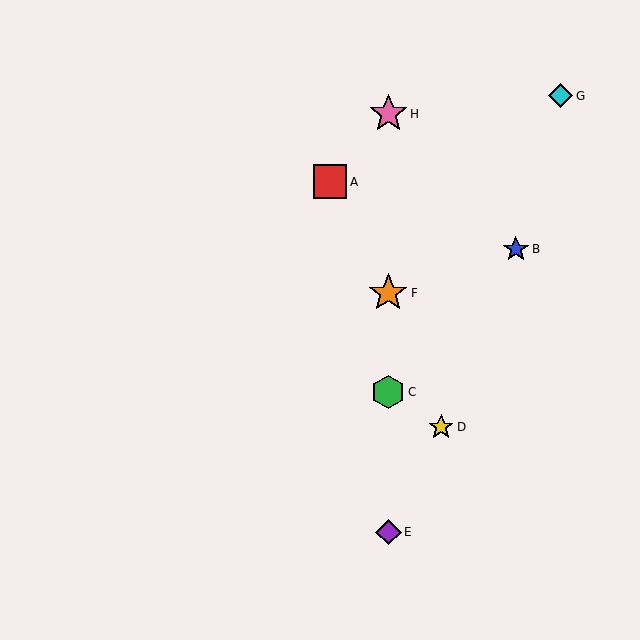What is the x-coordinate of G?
Object G is at x≈560.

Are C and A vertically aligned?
No, C is at x≈388 and A is at x≈330.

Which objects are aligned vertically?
Objects C, E, F, H are aligned vertically.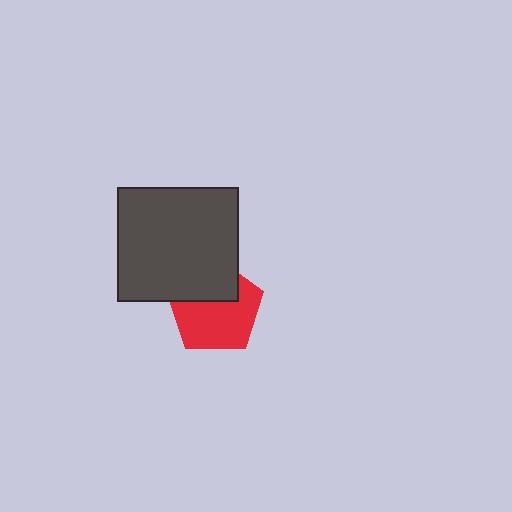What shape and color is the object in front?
The object in front is a dark gray rectangle.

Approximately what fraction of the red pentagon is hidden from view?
Roughly 35% of the red pentagon is hidden behind the dark gray rectangle.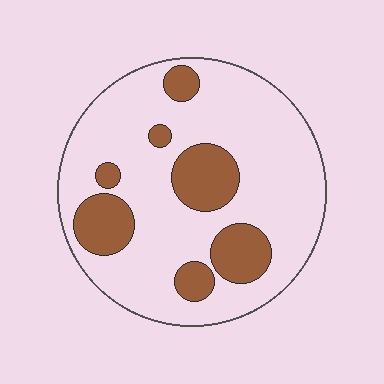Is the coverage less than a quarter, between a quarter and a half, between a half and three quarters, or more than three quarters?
Less than a quarter.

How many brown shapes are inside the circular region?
7.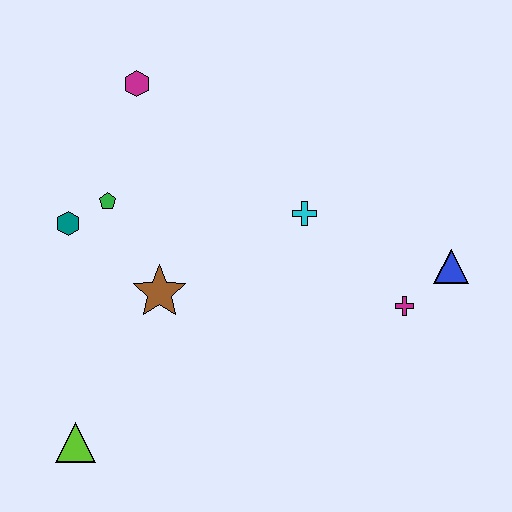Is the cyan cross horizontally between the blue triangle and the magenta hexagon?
Yes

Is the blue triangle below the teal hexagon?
Yes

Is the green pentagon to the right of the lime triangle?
Yes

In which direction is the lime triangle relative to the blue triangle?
The lime triangle is to the left of the blue triangle.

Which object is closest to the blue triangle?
The magenta cross is closest to the blue triangle.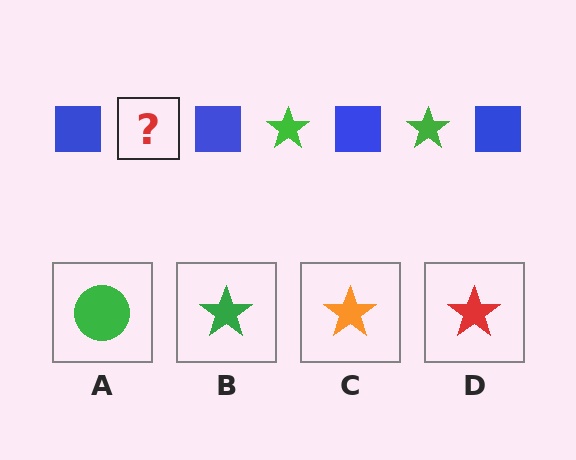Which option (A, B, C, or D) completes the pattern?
B.